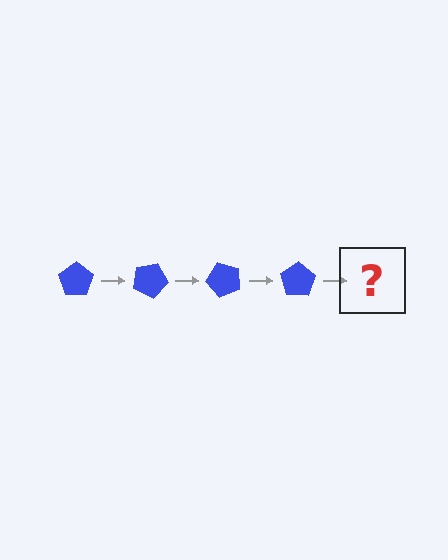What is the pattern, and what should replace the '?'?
The pattern is that the pentagon rotates 25 degrees each step. The '?' should be a blue pentagon rotated 100 degrees.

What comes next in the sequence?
The next element should be a blue pentagon rotated 100 degrees.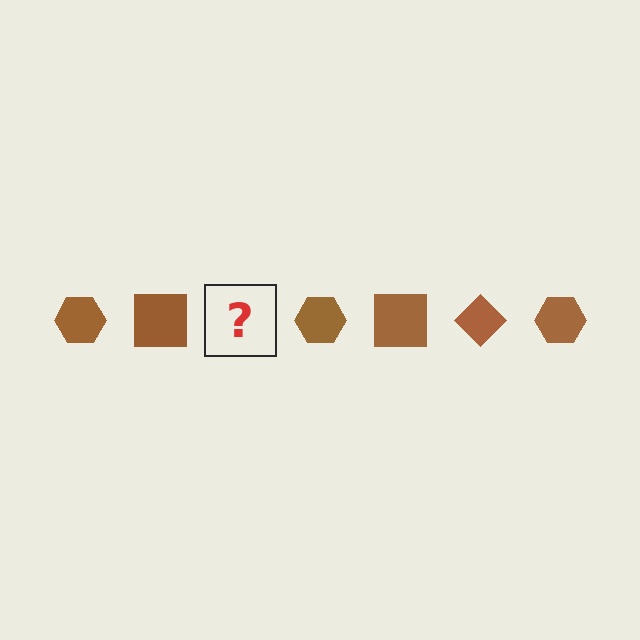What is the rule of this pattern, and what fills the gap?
The rule is that the pattern cycles through hexagon, square, diamond shapes in brown. The gap should be filled with a brown diamond.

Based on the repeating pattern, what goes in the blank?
The blank should be a brown diamond.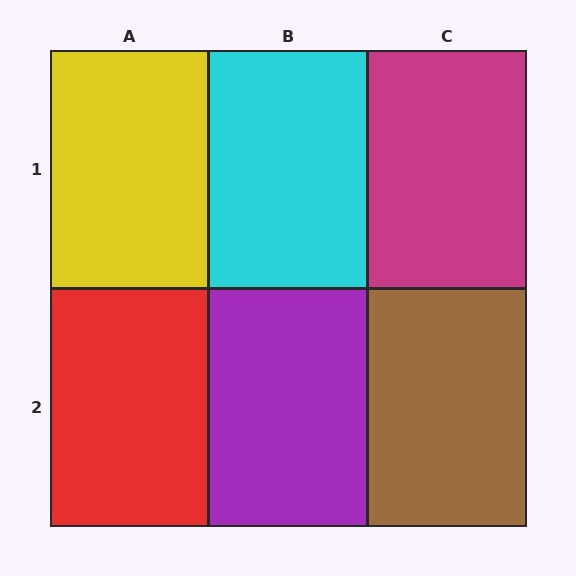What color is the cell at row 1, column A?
Yellow.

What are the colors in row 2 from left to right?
Red, purple, brown.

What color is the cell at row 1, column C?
Magenta.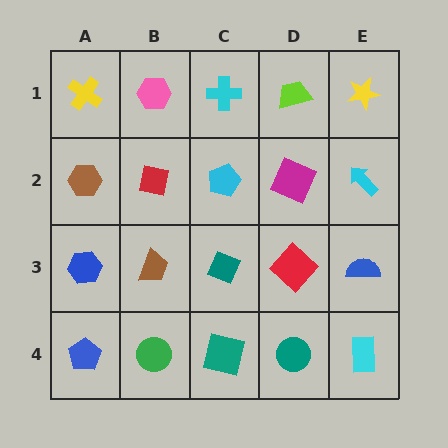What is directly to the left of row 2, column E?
A magenta square.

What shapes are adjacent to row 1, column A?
A brown hexagon (row 2, column A), a pink hexagon (row 1, column B).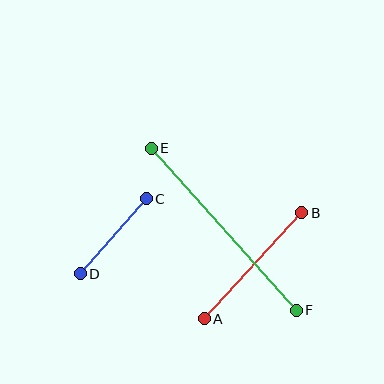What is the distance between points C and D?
The distance is approximately 100 pixels.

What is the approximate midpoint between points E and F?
The midpoint is at approximately (224, 229) pixels.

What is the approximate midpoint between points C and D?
The midpoint is at approximately (113, 236) pixels.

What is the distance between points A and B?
The distance is approximately 143 pixels.